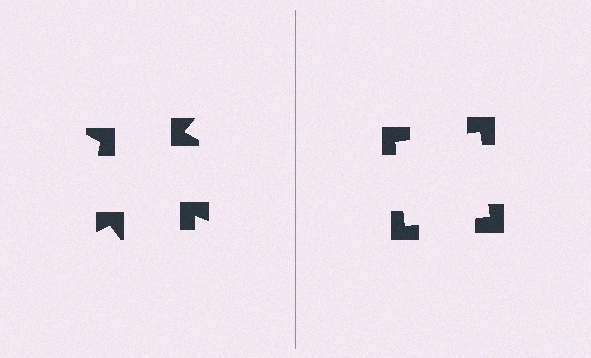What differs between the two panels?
The notched squares are positioned identically on both sides; only the wedge orientations differ. On the right they align to a square; on the left they are misaligned.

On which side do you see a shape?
An illusory square appears on the right side. On the left side the wedge cuts are rotated, so no coherent shape forms.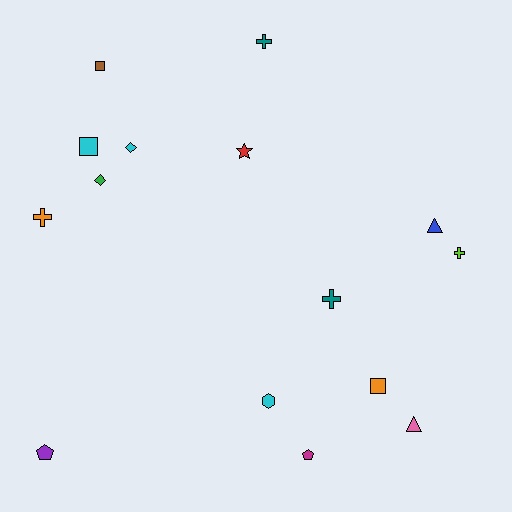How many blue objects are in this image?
There is 1 blue object.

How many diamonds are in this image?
There are 2 diamonds.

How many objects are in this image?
There are 15 objects.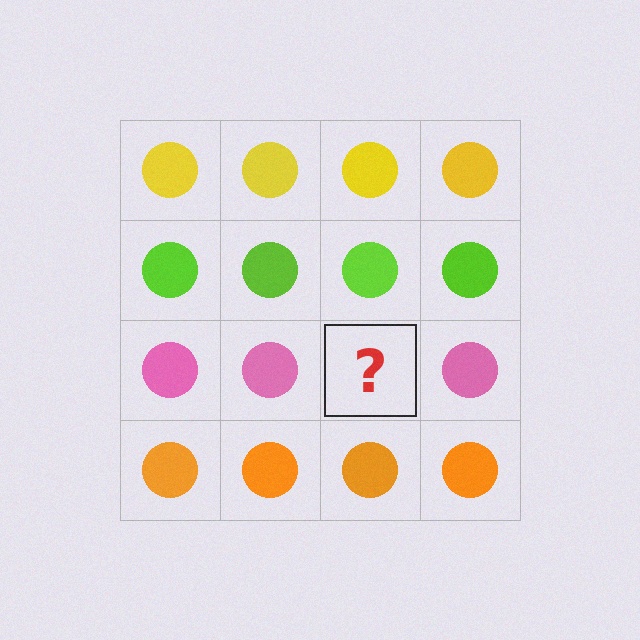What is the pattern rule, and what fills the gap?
The rule is that each row has a consistent color. The gap should be filled with a pink circle.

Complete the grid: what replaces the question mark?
The question mark should be replaced with a pink circle.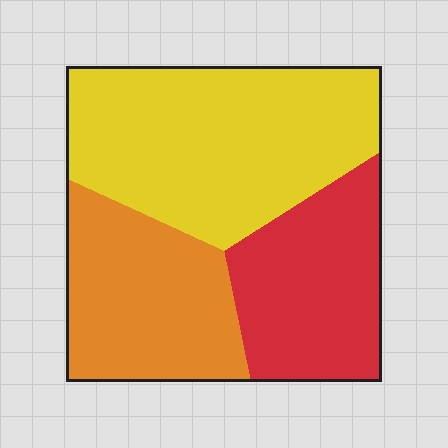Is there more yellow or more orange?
Yellow.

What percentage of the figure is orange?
Orange takes up between a quarter and a half of the figure.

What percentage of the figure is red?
Red takes up about one quarter (1/4) of the figure.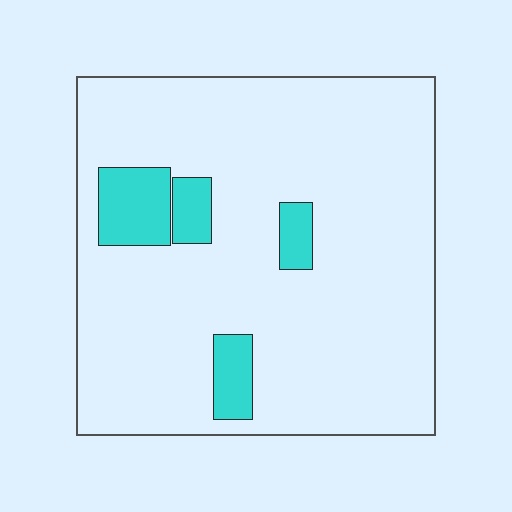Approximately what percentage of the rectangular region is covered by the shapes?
Approximately 10%.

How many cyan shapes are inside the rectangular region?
4.